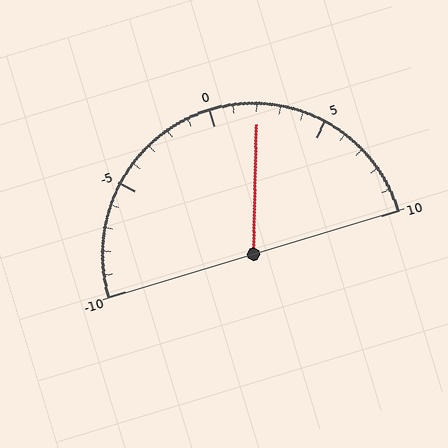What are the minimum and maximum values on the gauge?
The gauge ranges from -10 to 10.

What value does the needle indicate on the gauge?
The needle indicates approximately 2.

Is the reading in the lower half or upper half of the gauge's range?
The reading is in the upper half of the range (-10 to 10).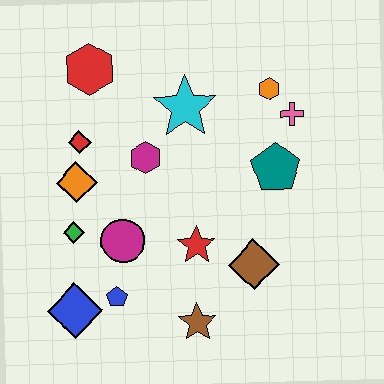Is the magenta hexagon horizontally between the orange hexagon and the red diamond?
Yes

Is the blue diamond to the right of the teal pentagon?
No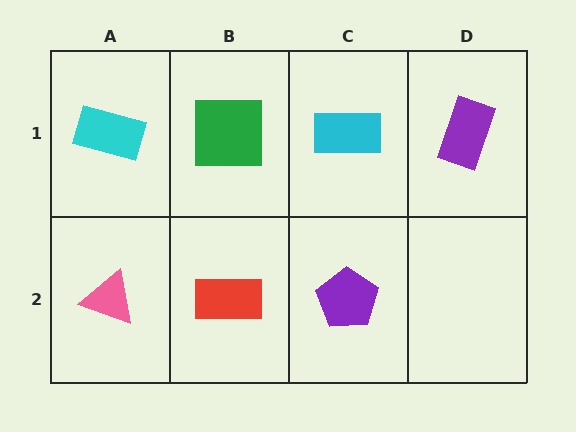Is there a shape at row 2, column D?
No, that cell is empty.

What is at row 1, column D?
A purple rectangle.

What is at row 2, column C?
A purple pentagon.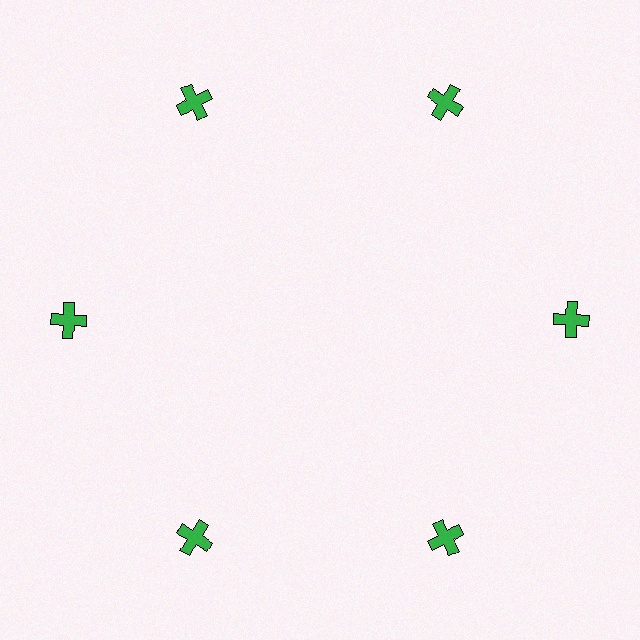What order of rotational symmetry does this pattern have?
This pattern has 6-fold rotational symmetry.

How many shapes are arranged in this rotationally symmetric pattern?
There are 6 shapes, arranged in 6 groups of 1.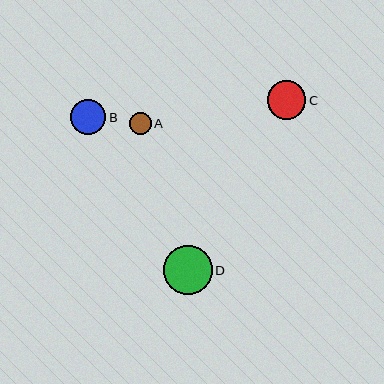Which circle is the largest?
Circle D is the largest with a size of approximately 49 pixels.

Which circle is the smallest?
Circle A is the smallest with a size of approximately 22 pixels.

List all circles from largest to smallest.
From largest to smallest: D, C, B, A.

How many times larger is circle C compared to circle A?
Circle C is approximately 1.7 times the size of circle A.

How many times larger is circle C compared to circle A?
Circle C is approximately 1.7 times the size of circle A.